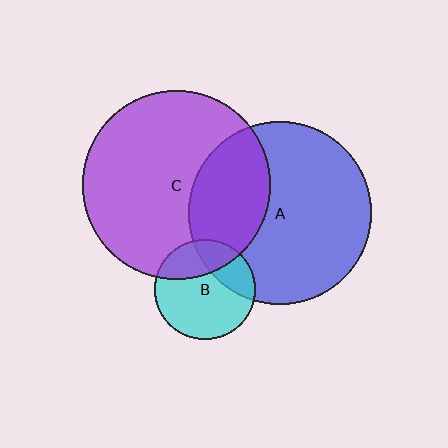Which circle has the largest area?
Circle C (purple).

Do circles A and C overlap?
Yes.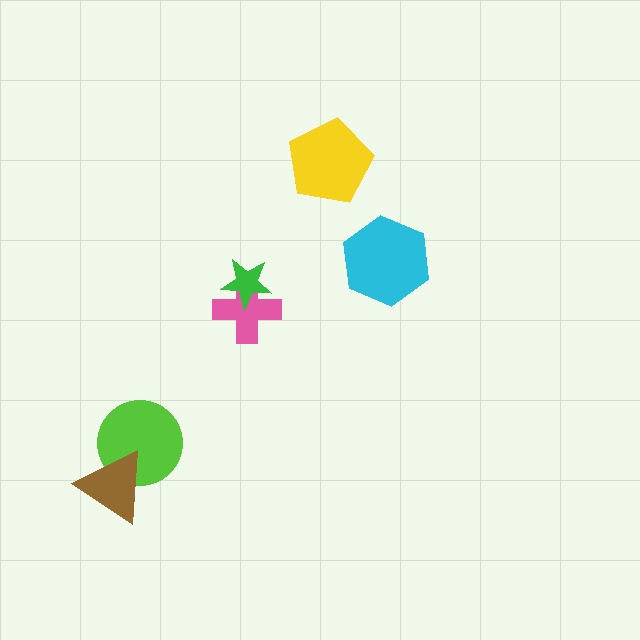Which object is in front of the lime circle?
The brown triangle is in front of the lime circle.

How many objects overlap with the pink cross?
1 object overlaps with the pink cross.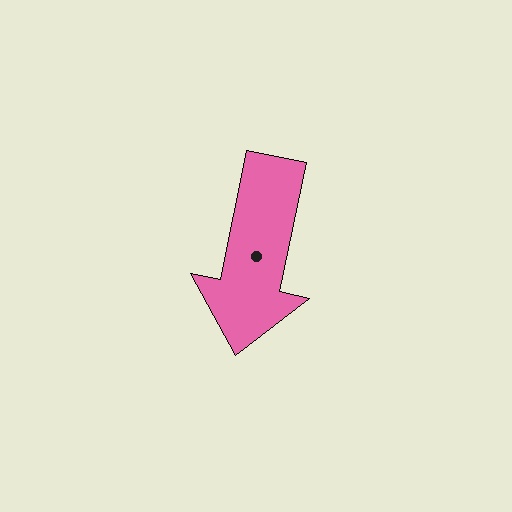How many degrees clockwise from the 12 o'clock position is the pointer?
Approximately 192 degrees.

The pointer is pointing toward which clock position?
Roughly 6 o'clock.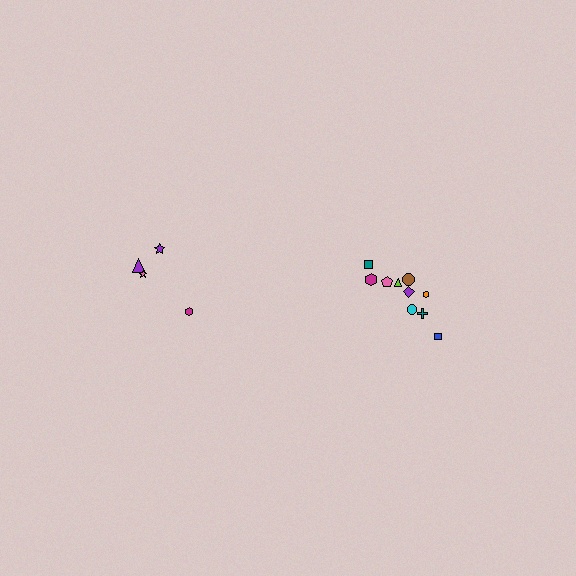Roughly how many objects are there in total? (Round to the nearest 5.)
Roughly 15 objects in total.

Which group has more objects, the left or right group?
The right group.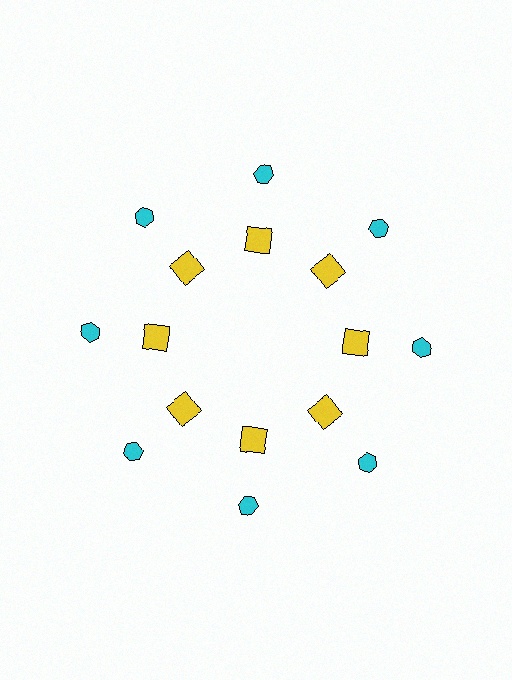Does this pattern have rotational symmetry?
Yes, this pattern has 8-fold rotational symmetry. It looks the same after rotating 45 degrees around the center.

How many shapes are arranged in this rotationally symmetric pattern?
There are 16 shapes, arranged in 8 groups of 2.